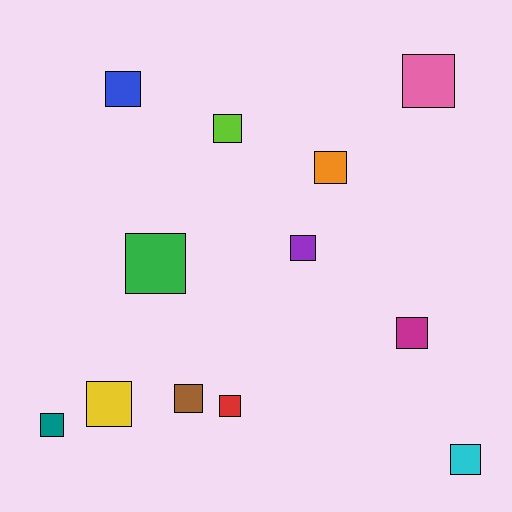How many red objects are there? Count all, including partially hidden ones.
There is 1 red object.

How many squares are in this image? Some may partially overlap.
There are 12 squares.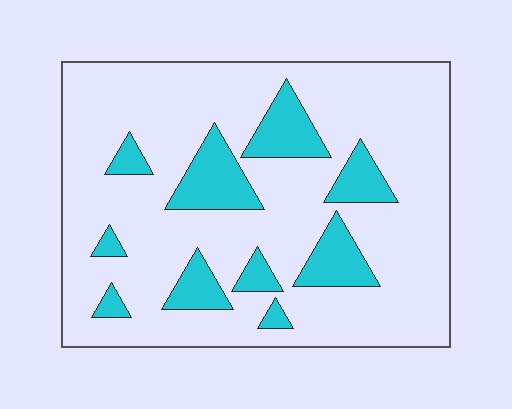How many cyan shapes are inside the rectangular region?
10.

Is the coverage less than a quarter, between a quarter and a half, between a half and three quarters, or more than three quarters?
Less than a quarter.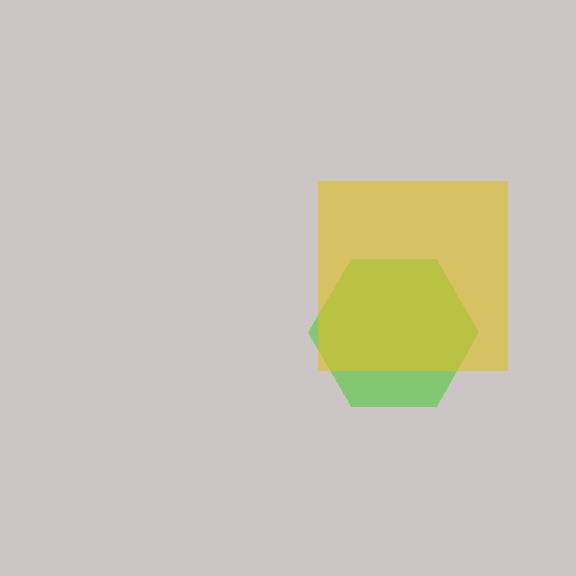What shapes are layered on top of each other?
The layered shapes are: a lime hexagon, a yellow square.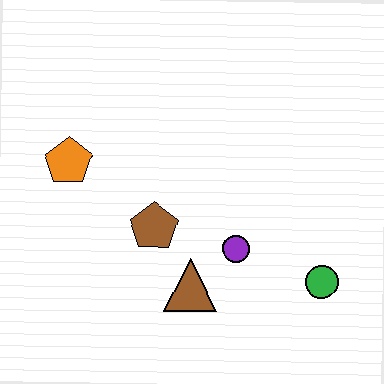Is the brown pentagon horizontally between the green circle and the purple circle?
No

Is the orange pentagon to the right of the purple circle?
No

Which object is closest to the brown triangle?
The purple circle is closest to the brown triangle.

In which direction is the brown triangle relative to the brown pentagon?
The brown triangle is below the brown pentagon.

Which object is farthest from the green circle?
The orange pentagon is farthest from the green circle.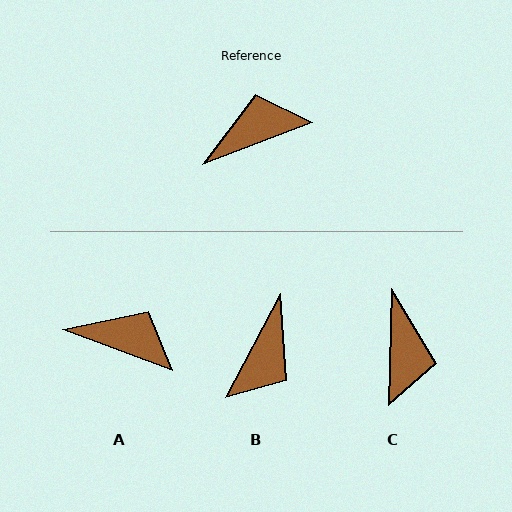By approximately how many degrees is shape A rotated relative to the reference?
Approximately 41 degrees clockwise.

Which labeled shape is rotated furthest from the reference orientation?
B, about 139 degrees away.